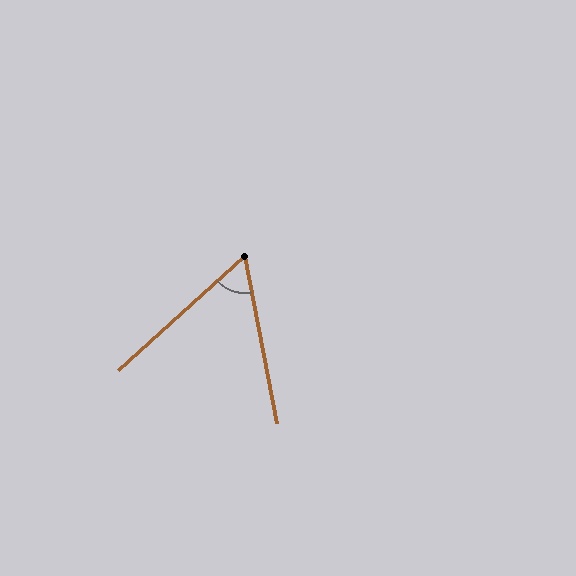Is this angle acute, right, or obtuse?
It is acute.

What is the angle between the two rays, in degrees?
Approximately 59 degrees.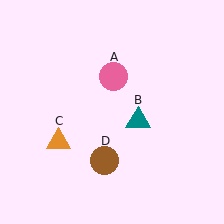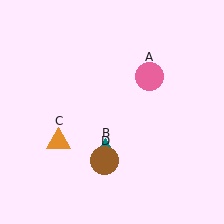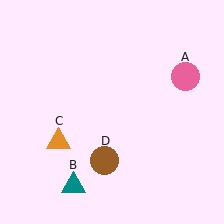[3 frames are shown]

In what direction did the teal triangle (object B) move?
The teal triangle (object B) moved down and to the left.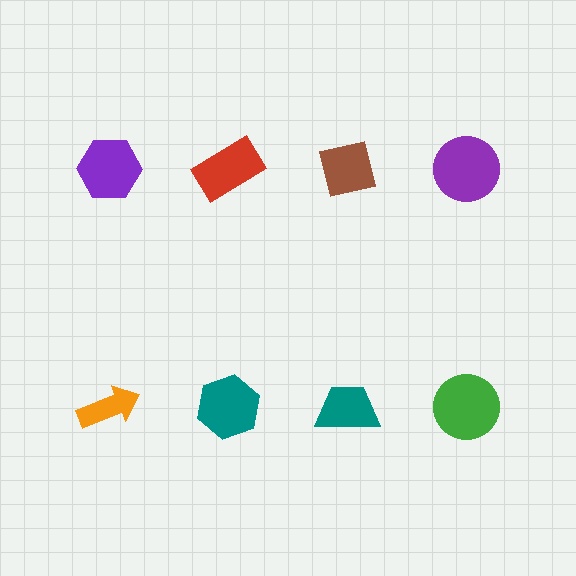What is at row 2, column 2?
A teal hexagon.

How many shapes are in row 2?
4 shapes.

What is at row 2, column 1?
An orange arrow.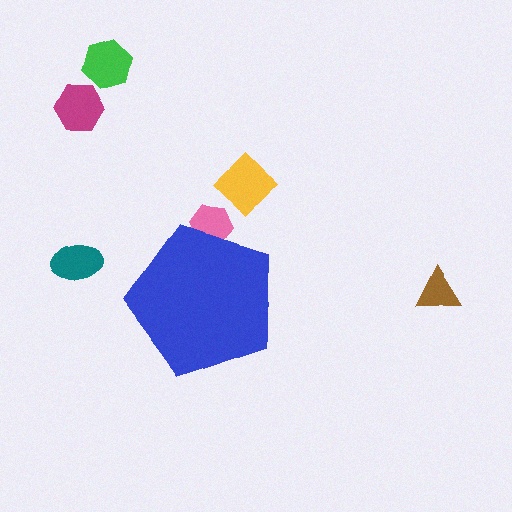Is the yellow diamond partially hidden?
No, the yellow diamond is fully visible.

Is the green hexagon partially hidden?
No, the green hexagon is fully visible.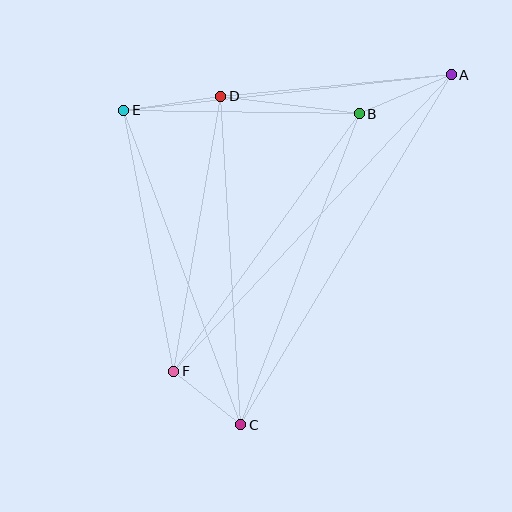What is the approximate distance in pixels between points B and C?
The distance between B and C is approximately 333 pixels.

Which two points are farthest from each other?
Points A and C are farthest from each other.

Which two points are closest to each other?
Points C and F are closest to each other.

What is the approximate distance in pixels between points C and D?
The distance between C and D is approximately 329 pixels.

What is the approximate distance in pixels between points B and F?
The distance between B and F is approximately 317 pixels.